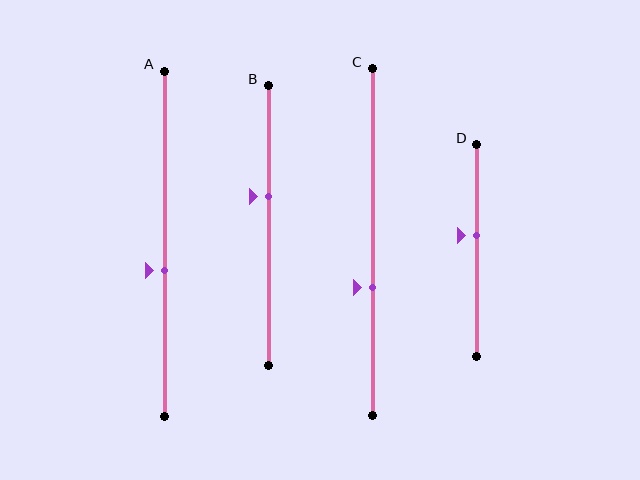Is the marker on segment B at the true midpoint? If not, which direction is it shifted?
No, the marker on segment B is shifted upward by about 10% of the segment length.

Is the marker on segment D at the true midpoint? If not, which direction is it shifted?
No, the marker on segment D is shifted upward by about 7% of the segment length.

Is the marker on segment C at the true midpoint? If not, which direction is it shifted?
No, the marker on segment C is shifted downward by about 13% of the segment length.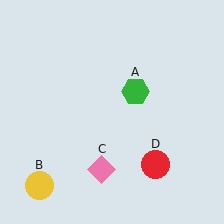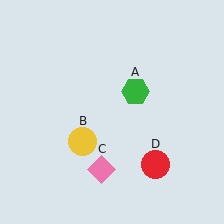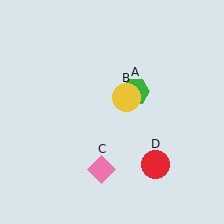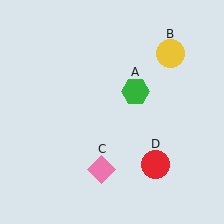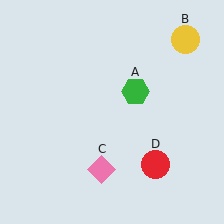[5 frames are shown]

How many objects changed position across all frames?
1 object changed position: yellow circle (object B).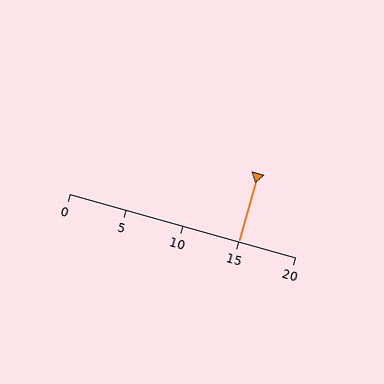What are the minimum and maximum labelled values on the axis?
The axis runs from 0 to 20.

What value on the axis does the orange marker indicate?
The marker indicates approximately 15.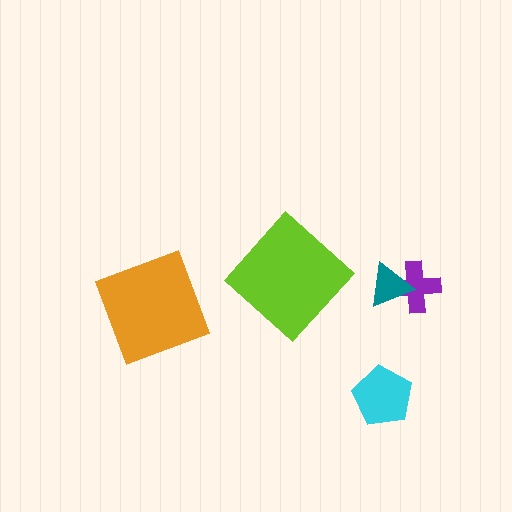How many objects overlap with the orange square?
0 objects overlap with the orange square.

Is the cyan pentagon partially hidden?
No, no other shape covers it.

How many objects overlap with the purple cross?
1 object overlaps with the purple cross.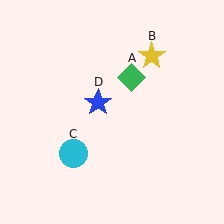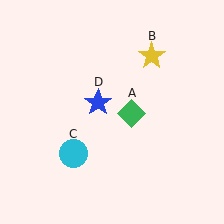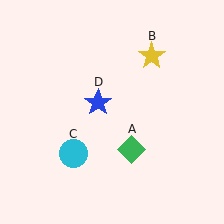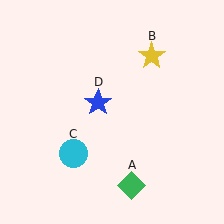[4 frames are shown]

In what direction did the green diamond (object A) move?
The green diamond (object A) moved down.